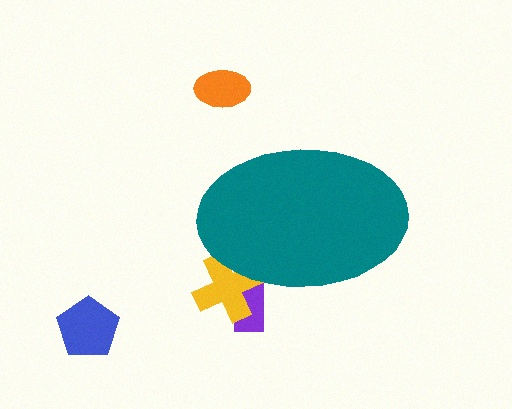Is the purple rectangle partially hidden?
Yes, the purple rectangle is partially hidden behind the teal ellipse.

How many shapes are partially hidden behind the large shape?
2 shapes are partially hidden.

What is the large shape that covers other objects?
A teal ellipse.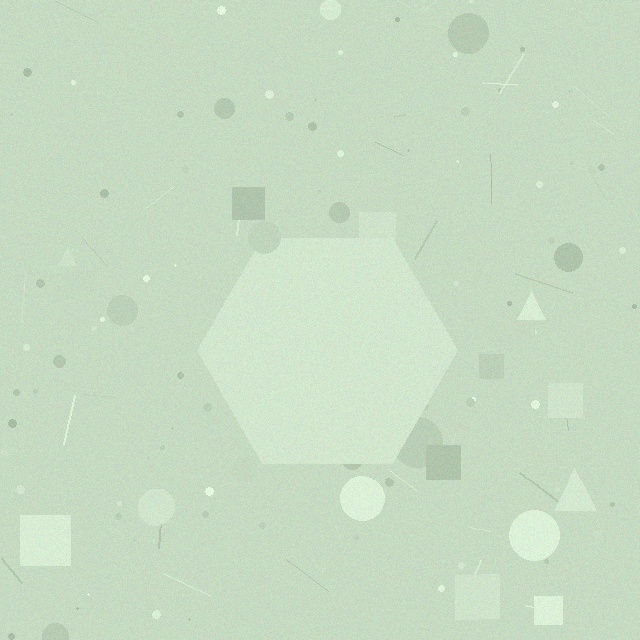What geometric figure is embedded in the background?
A hexagon is embedded in the background.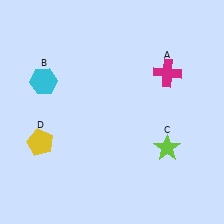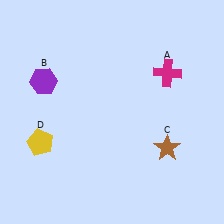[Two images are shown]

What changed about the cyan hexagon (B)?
In Image 1, B is cyan. In Image 2, it changed to purple.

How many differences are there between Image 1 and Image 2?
There are 2 differences between the two images.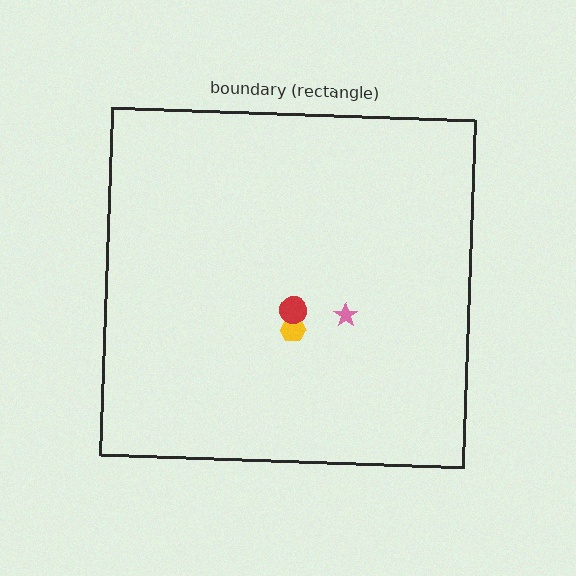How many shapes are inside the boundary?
3 inside, 0 outside.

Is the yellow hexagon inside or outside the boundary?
Inside.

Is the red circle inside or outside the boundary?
Inside.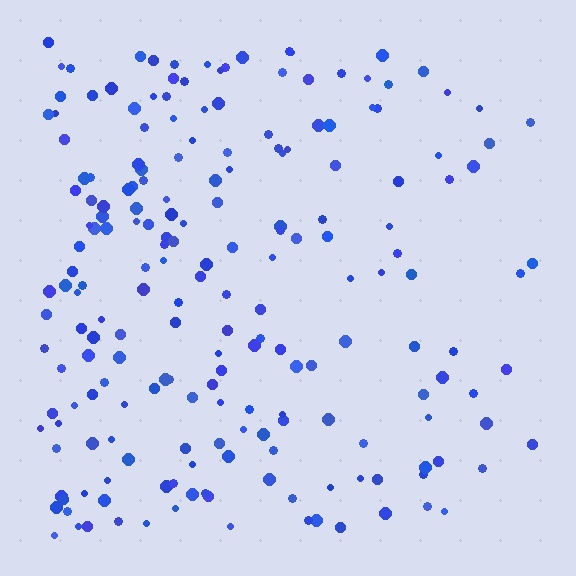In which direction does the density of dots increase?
From right to left, with the left side densest.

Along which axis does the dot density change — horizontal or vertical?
Horizontal.